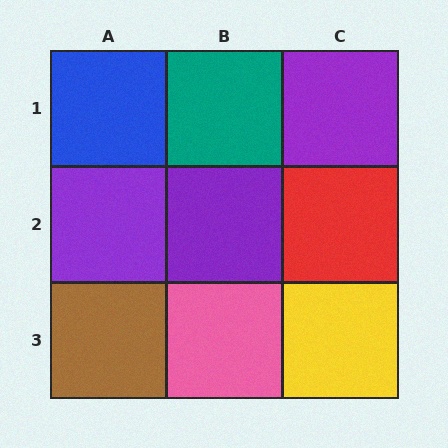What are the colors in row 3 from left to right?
Brown, pink, yellow.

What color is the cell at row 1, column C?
Purple.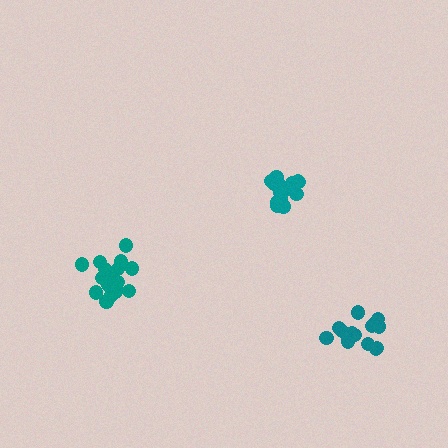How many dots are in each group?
Group 1: 16 dots, Group 2: 19 dots, Group 3: 15 dots (50 total).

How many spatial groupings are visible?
There are 3 spatial groupings.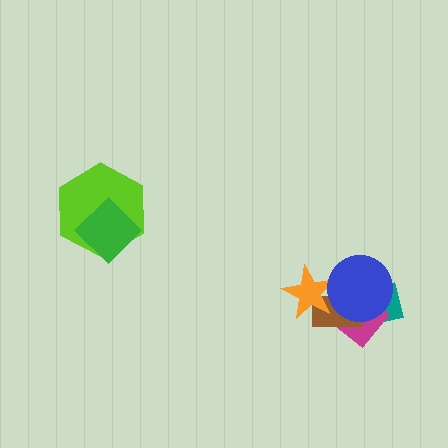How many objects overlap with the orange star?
2 objects overlap with the orange star.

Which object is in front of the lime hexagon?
The green diamond is in front of the lime hexagon.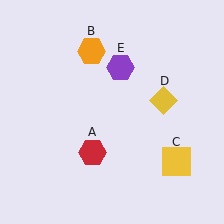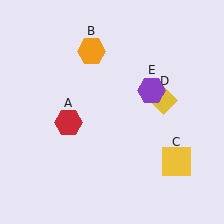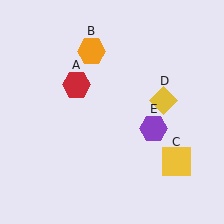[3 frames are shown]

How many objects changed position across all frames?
2 objects changed position: red hexagon (object A), purple hexagon (object E).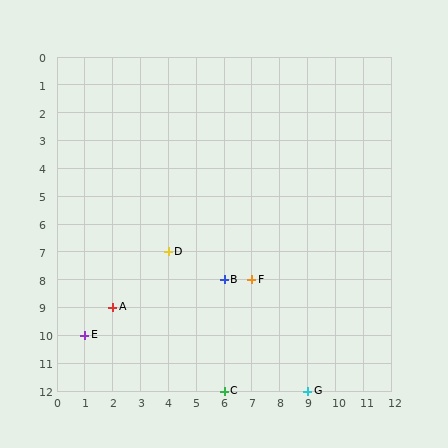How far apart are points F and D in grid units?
Points F and D are 3 columns and 1 row apart (about 3.2 grid units diagonally).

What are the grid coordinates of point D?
Point D is at grid coordinates (4, 7).